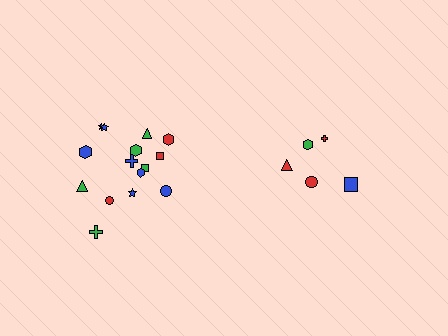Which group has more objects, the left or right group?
The left group.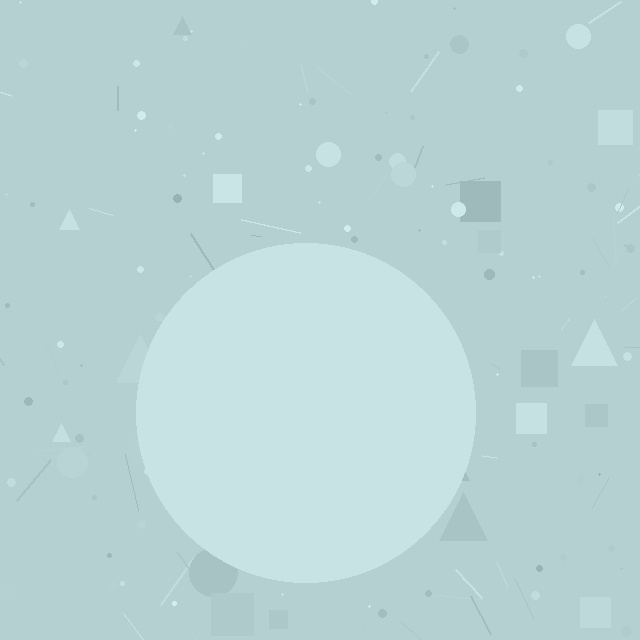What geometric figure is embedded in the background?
A circle is embedded in the background.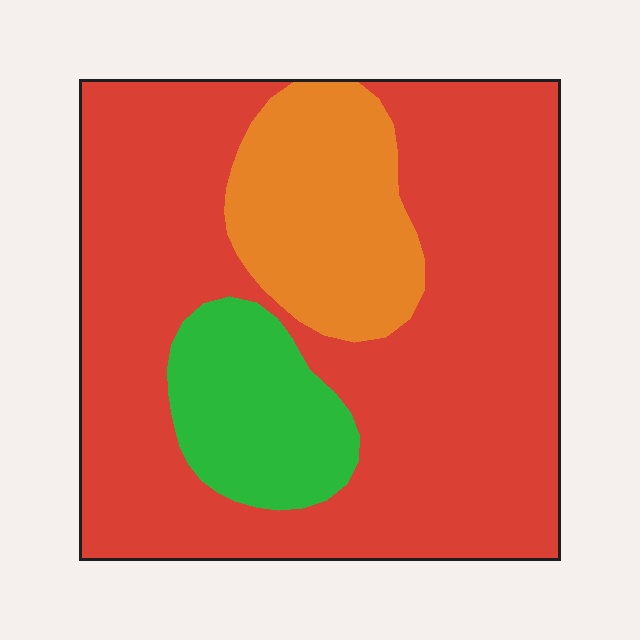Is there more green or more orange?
Orange.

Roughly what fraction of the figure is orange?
Orange covers around 15% of the figure.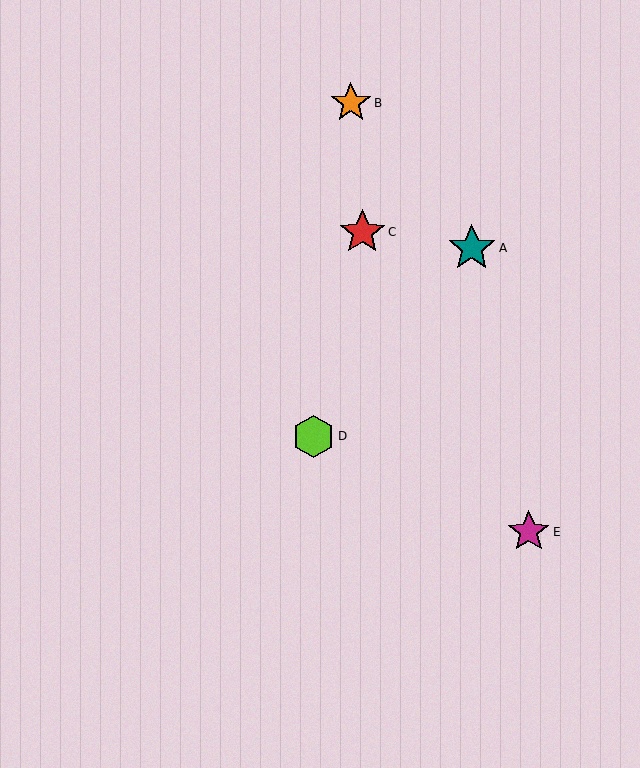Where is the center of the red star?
The center of the red star is at (362, 232).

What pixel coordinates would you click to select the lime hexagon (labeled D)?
Click at (314, 436) to select the lime hexagon D.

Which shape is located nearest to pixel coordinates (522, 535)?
The magenta star (labeled E) at (529, 532) is nearest to that location.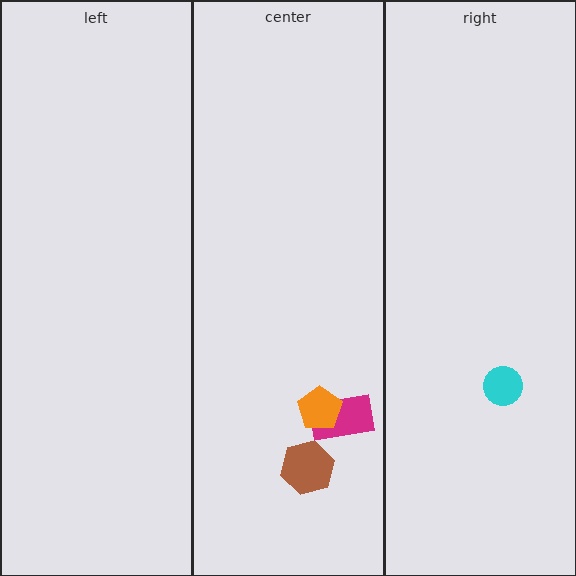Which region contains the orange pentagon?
The center region.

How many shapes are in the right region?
1.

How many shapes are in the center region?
3.